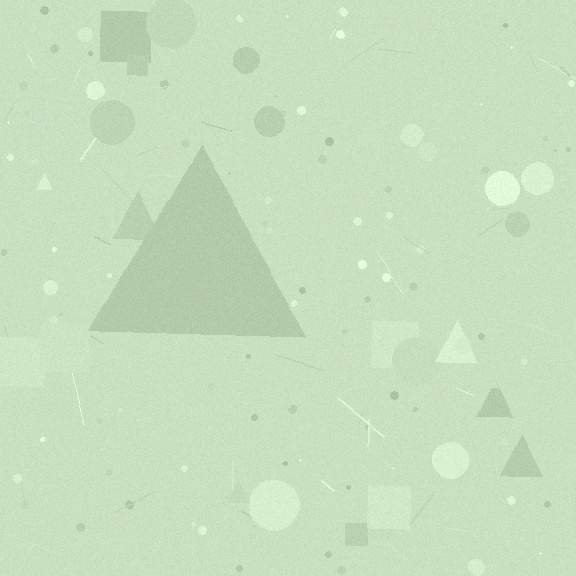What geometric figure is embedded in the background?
A triangle is embedded in the background.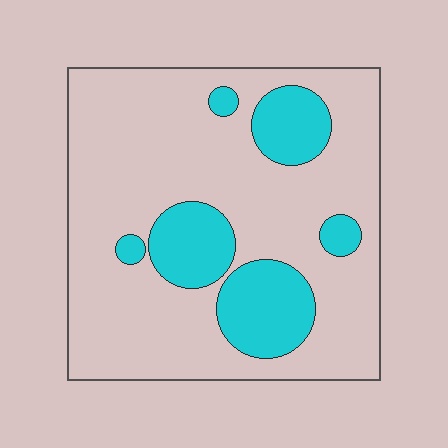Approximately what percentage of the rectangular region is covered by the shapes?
Approximately 20%.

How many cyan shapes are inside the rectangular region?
6.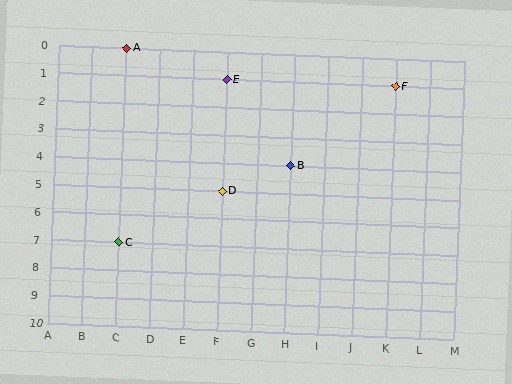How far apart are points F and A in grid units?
Points F and A are 8 columns and 1 row apart (about 8.1 grid units diagonally).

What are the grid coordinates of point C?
Point C is at grid coordinates (C, 7).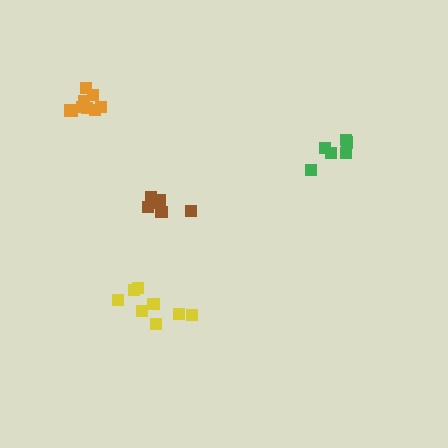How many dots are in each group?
Group 1: 6 dots, Group 2: 6 dots, Group 3: 8 dots, Group 4: 9 dots (29 total).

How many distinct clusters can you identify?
There are 4 distinct clusters.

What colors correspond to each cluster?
The clusters are colored: brown, green, yellow, orange.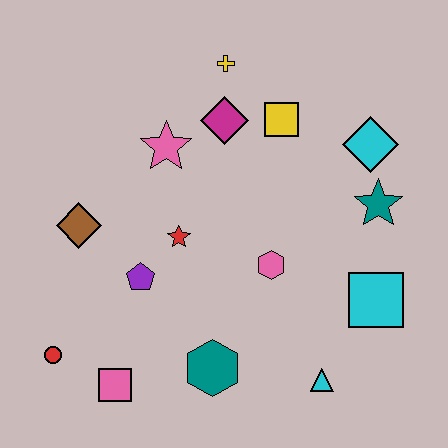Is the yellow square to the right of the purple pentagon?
Yes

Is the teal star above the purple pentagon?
Yes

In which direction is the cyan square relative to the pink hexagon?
The cyan square is to the right of the pink hexagon.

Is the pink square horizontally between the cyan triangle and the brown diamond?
Yes